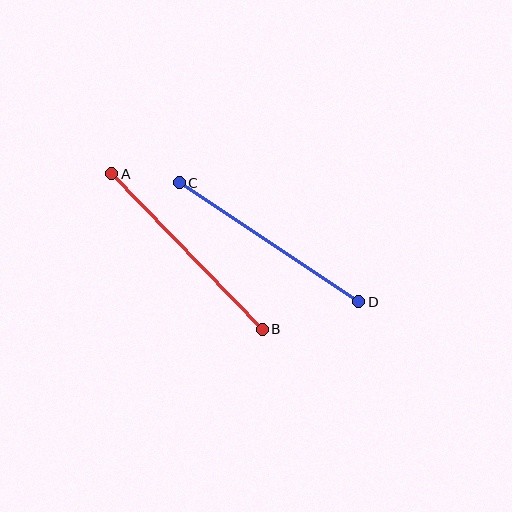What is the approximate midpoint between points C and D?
The midpoint is at approximately (269, 242) pixels.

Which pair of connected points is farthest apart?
Points A and B are farthest apart.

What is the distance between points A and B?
The distance is approximately 216 pixels.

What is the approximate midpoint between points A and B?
The midpoint is at approximately (187, 251) pixels.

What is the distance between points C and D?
The distance is approximately 215 pixels.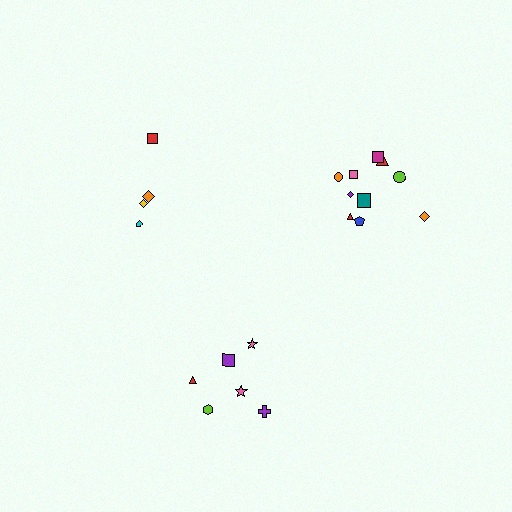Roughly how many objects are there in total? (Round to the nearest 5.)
Roughly 20 objects in total.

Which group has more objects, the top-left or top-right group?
The top-right group.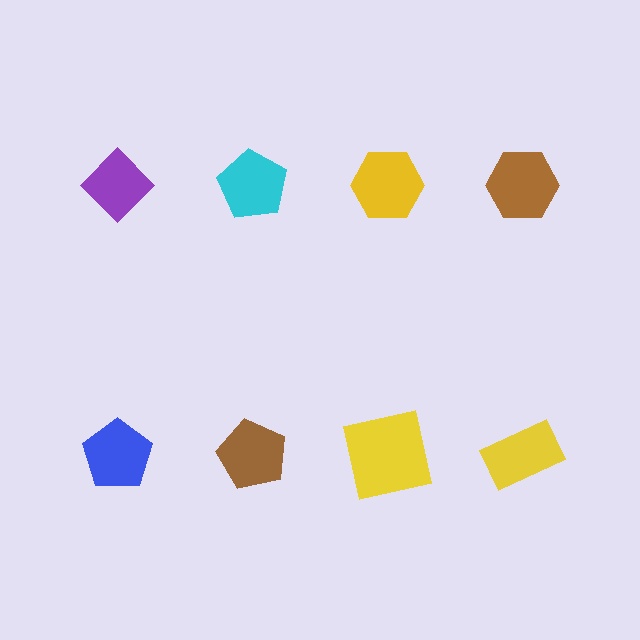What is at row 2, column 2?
A brown pentagon.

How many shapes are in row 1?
4 shapes.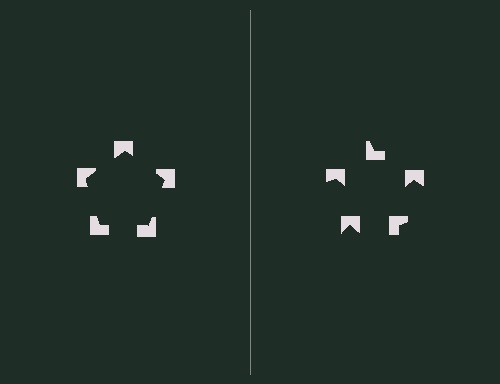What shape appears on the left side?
An illusory pentagon.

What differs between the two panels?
The notched squares are positioned identically on both sides; only the wedge orientations differ. On the left they align to a pentagon; on the right they are misaligned.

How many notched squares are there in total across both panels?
10 — 5 on each side.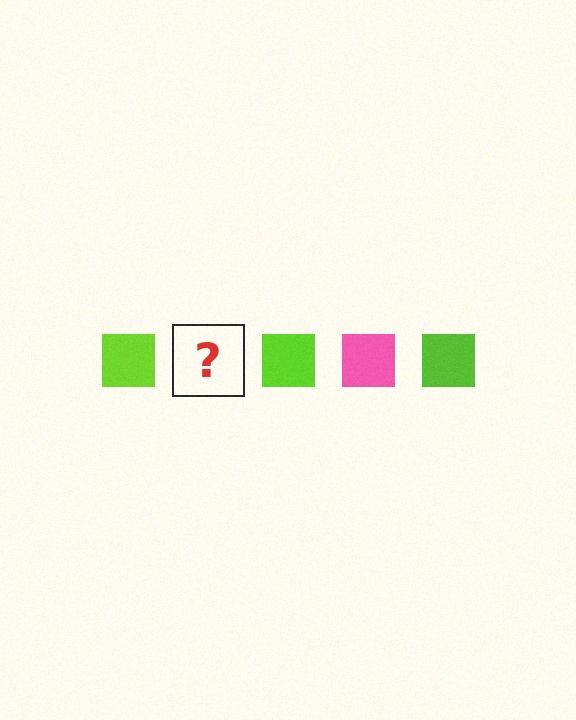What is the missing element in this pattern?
The missing element is a pink square.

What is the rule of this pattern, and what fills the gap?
The rule is that the pattern cycles through lime, pink squares. The gap should be filled with a pink square.